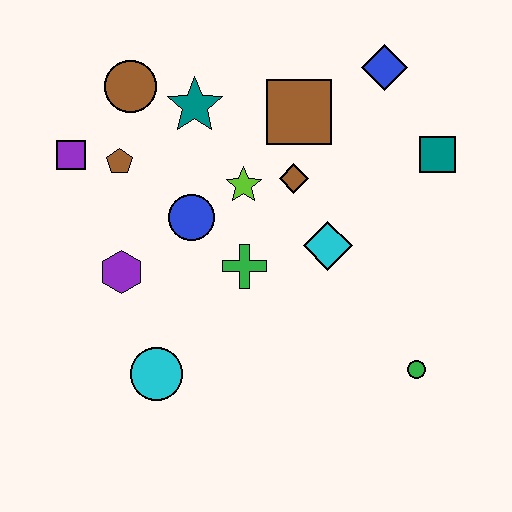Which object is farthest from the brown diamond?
The cyan circle is farthest from the brown diamond.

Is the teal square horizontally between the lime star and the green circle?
No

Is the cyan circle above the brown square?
No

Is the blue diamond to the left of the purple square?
No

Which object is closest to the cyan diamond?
The brown diamond is closest to the cyan diamond.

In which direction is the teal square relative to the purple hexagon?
The teal square is to the right of the purple hexagon.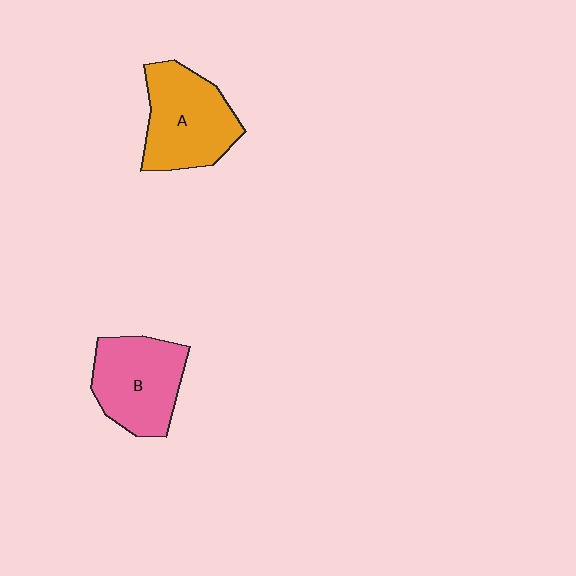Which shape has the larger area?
Shape A (orange).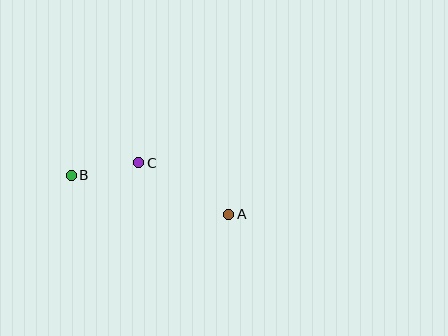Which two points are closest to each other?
Points B and C are closest to each other.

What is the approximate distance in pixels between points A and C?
The distance between A and C is approximately 103 pixels.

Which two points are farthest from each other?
Points A and B are farthest from each other.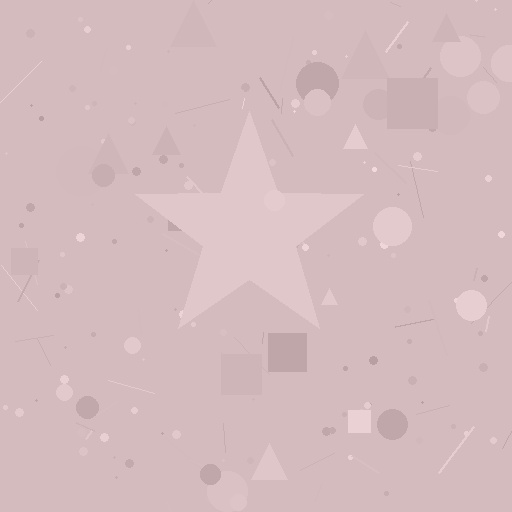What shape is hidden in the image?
A star is hidden in the image.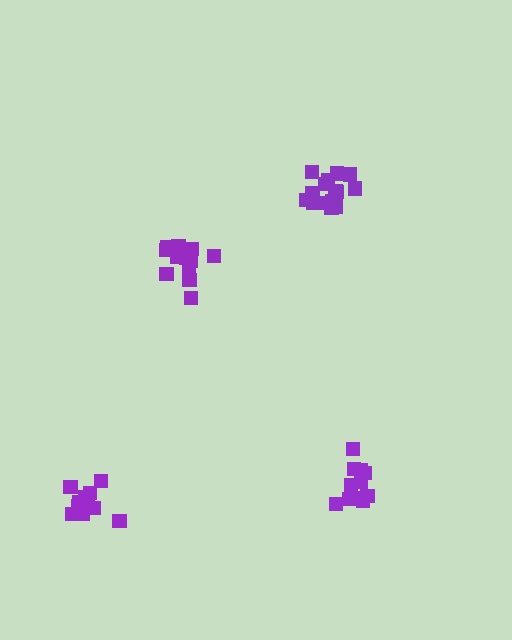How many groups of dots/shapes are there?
There are 4 groups.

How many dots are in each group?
Group 1: 13 dots, Group 2: 14 dots, Group 3: 13 dots, Group 4: 15 dots (55 total).